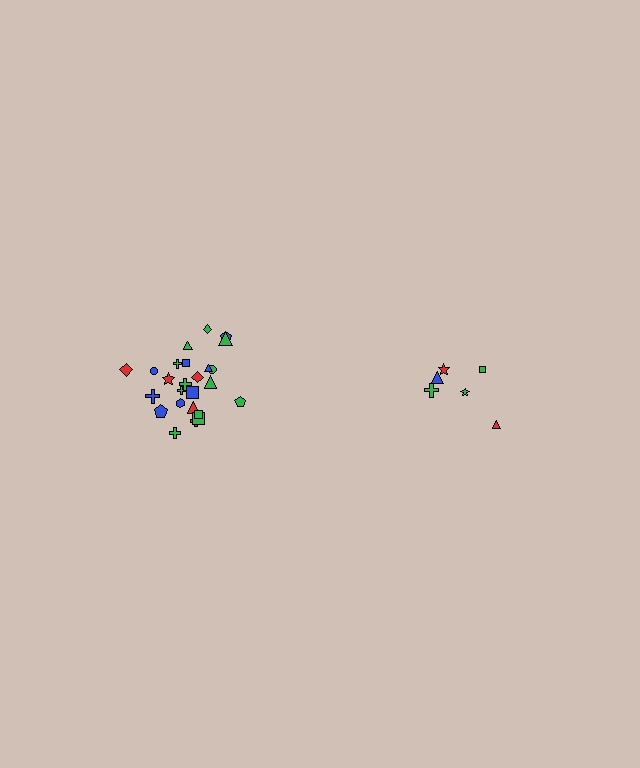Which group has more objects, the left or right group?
The left group.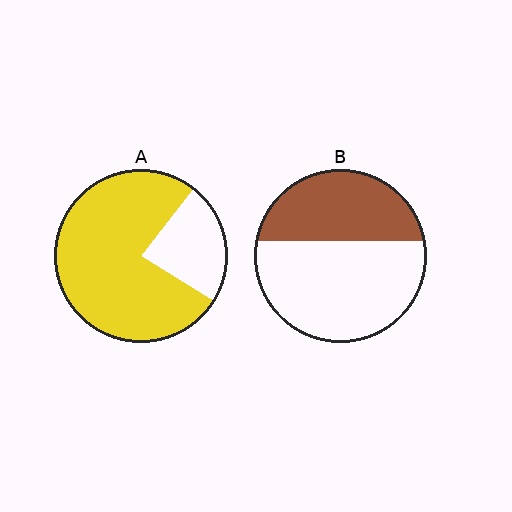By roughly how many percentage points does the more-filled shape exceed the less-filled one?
By roughly 40 percentage points (A over B).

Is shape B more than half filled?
No.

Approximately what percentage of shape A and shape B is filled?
A is approximately 75% and B is approximately 40%.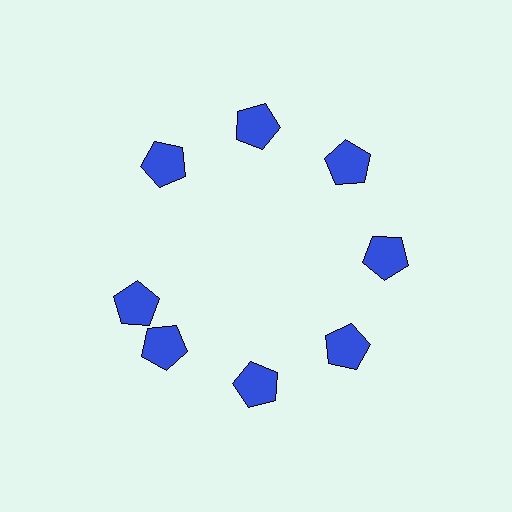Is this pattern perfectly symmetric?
No. The 8 blue pentagons are arranged in a ring, but one element near the 9 o'clock position is rotated out of alignment along the ring, breaking the 8-fold rotational symmetry.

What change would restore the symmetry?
The symmetry would be restored by rotating it back into even spacing with its neighbors so that all 8 pentagons sit at equal angles and equal distance from the center.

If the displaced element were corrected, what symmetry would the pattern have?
It would have 8-fold rotational symmetry — the pattern would map onto itself every 45 degrees.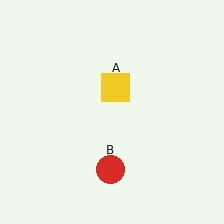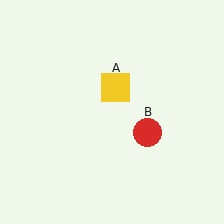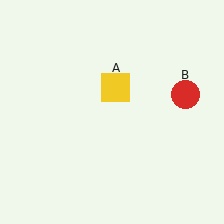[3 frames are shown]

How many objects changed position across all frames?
1 object changed position: red circle (object B).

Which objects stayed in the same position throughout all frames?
Yellow square (object A) remained stationary.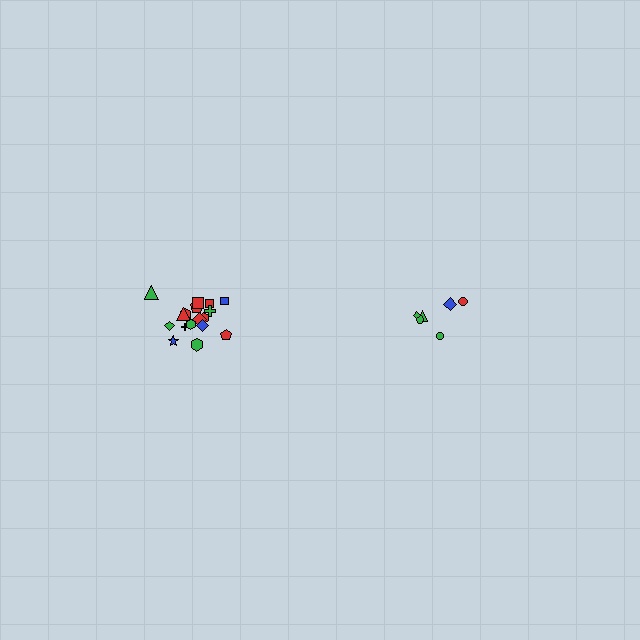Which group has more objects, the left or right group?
The left group.